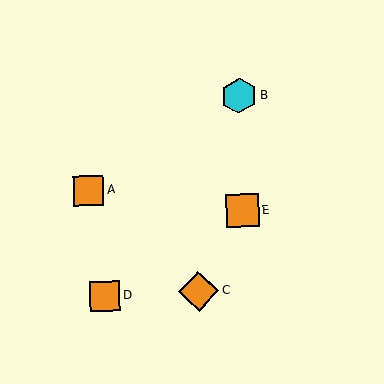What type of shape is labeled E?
Shape E is an orange square.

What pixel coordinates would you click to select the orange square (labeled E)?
Click at (243, 210) to select the orange square E.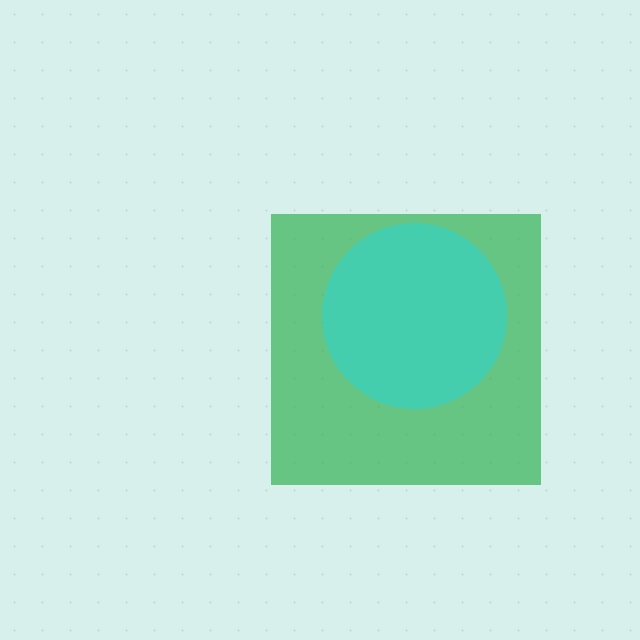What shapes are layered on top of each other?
The layered shapes are: a green square, a cyan circle.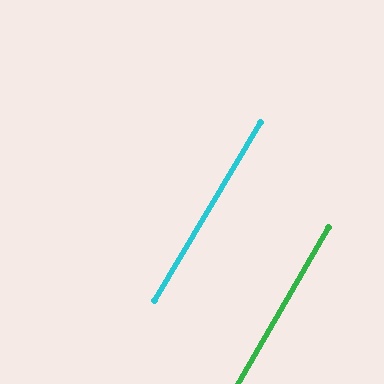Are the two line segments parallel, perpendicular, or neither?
Parallel — their directions differ by only 0.8°.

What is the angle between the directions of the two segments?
Approximately 1 degree.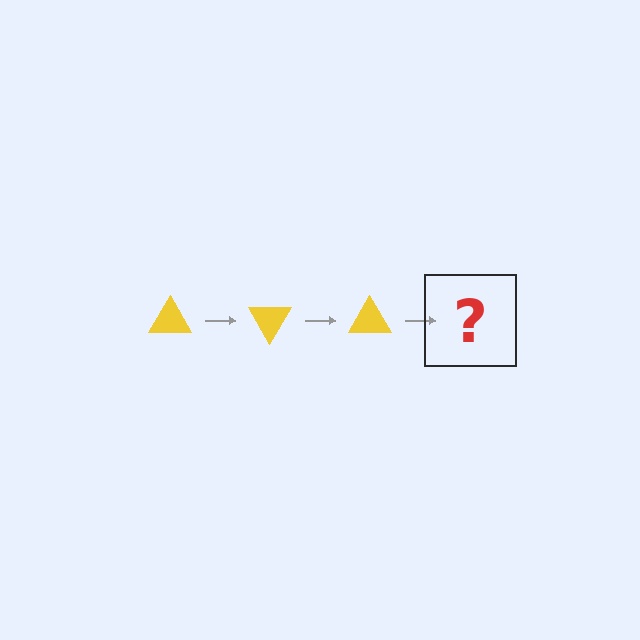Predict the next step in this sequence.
The next step is a yellow triangle rotated 180 degrees.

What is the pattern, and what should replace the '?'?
The pattern is that the triangle rotates 60 degrees each step. The '?' should be a yellow triangle rotated 180 degrees.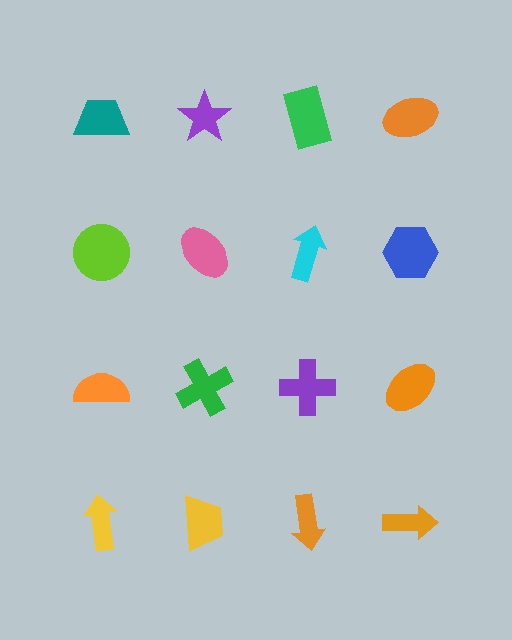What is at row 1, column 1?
A teal trapezoid.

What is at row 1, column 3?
A green rectangle.